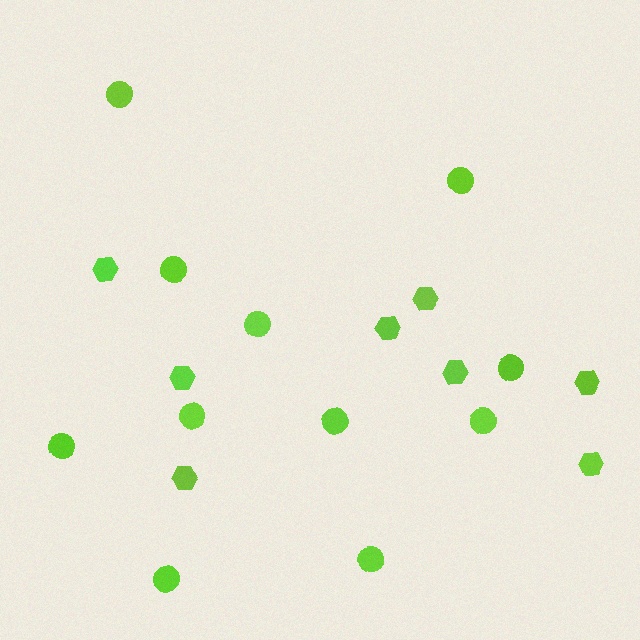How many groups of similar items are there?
There are 2 groups: one group of hexagons (8) and one group of circles (11).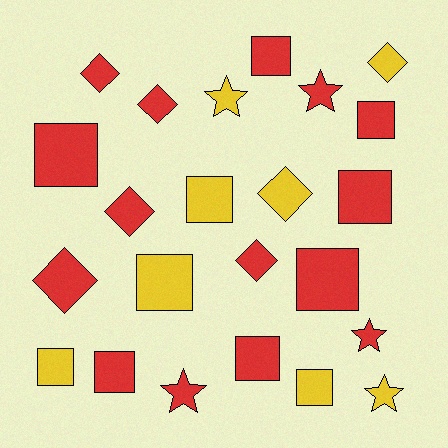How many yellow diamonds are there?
There are 2 yellow diamonds.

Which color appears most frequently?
Red, with 15 objects.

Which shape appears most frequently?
Square, with 11 objects.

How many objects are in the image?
There are 23 objects.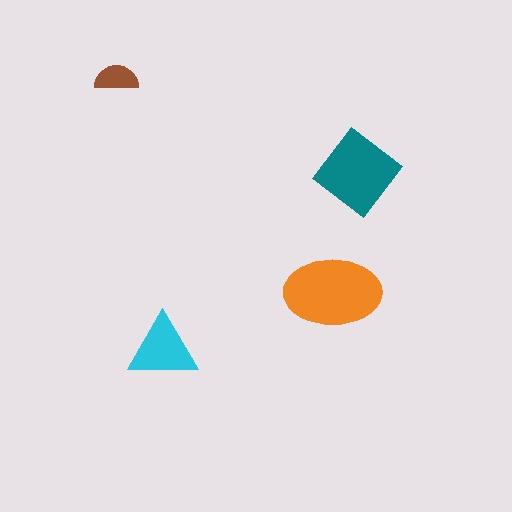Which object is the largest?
The orange ellipse.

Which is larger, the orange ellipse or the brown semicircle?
The orange ellipse.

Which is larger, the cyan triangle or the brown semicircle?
The cyan triangle.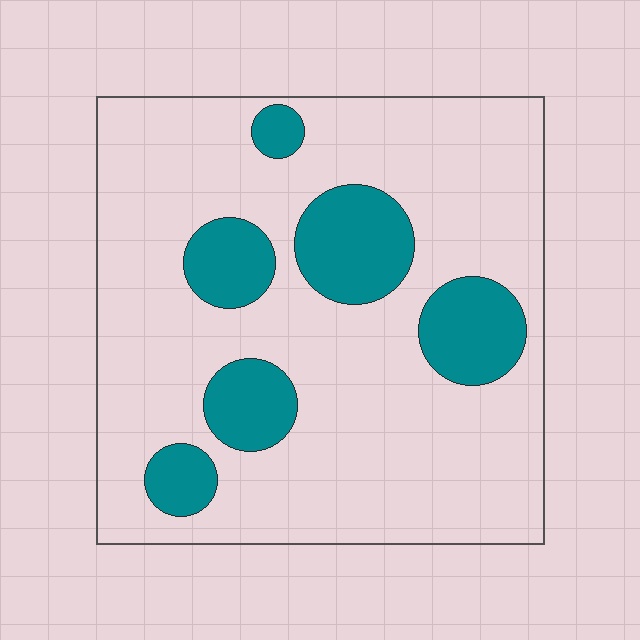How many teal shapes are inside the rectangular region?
6.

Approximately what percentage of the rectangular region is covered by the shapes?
Approximately 20%.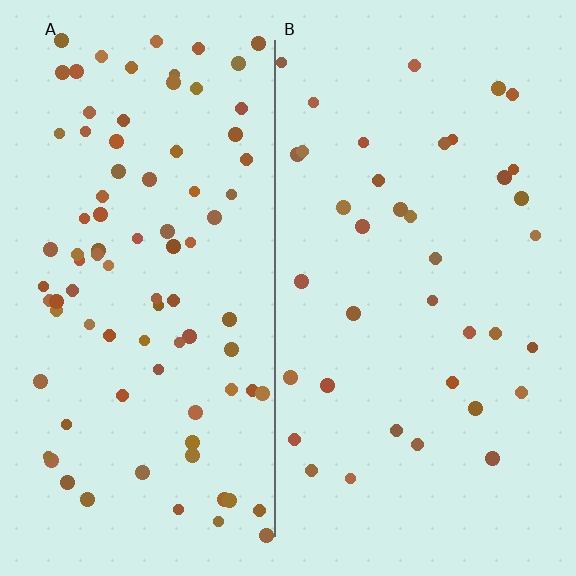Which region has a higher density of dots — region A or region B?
A (the left).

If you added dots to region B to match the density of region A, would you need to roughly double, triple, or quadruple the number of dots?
Approximately double.